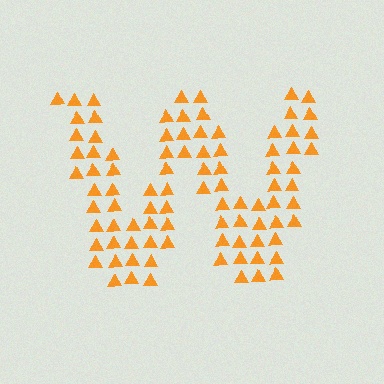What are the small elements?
The small elements are triangles.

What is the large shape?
The large shape is the letter W.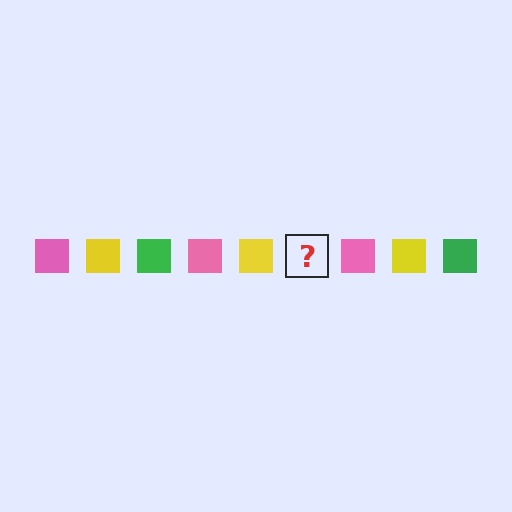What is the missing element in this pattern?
The missing element is a green square.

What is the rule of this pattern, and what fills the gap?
The rule is that the pattern cycles through pink, yellow, green squares. The gap should be filled with a green square.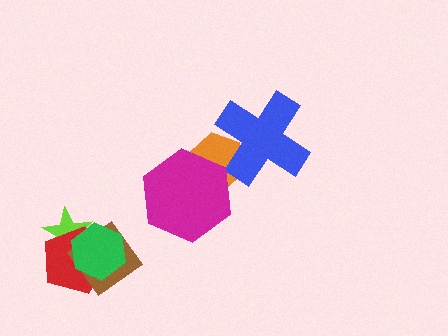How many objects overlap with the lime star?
3 objects overlap with the lime star.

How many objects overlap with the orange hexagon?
2 objects overlap with the orange hexagon.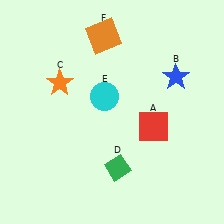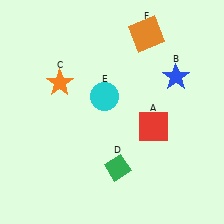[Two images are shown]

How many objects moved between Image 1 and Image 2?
1 object moved between the two images.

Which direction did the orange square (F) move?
The orange square (F) moved right.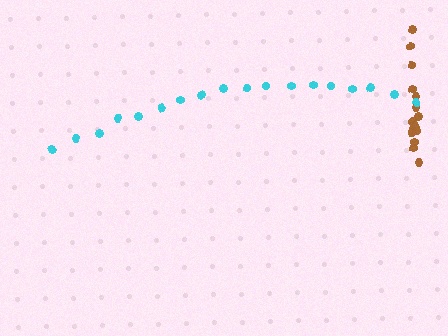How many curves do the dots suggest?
There are 2 distinct paths.